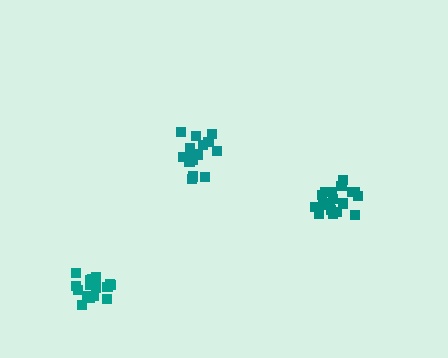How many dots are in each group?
Group 1: 15 dots, Group 2: 17 dots, Group 3: 18 dots (50 total).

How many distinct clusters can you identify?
There are 3 distinct clusters.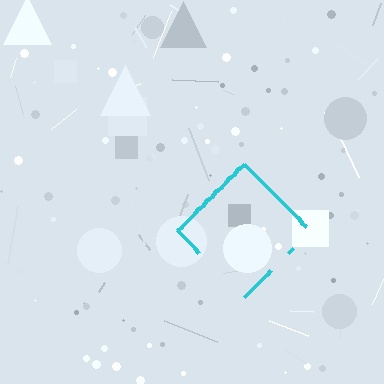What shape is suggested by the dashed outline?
The dashed outline suggests a diamond.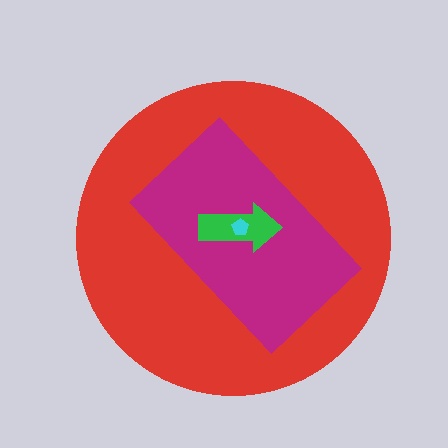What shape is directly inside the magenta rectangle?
The green arrow.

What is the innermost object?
The cyan pentagon.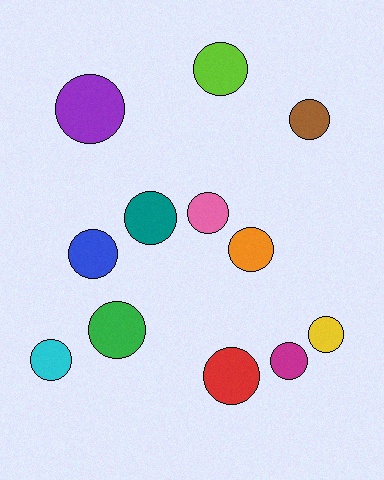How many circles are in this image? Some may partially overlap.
There are 12 circles.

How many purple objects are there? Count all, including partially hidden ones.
There is 1 purple object.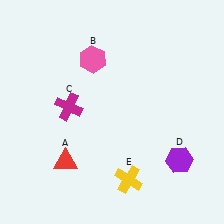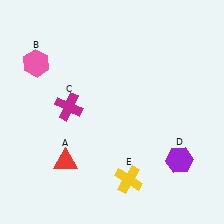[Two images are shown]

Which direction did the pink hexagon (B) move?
The pink hexagon (B) moved left.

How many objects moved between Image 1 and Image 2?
1 object moved between the two images.